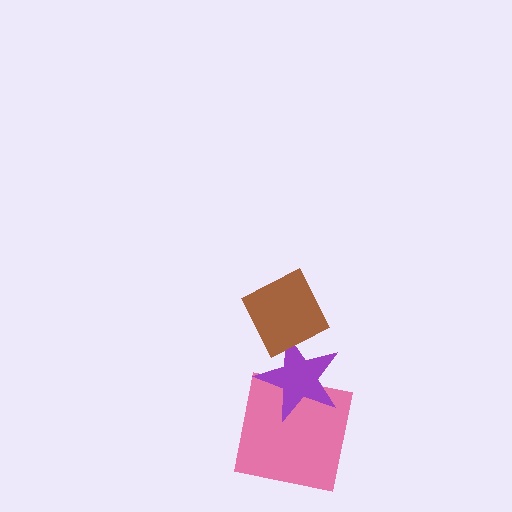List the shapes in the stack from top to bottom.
From top to bottom: the brown diamond, the purple star, the pink square.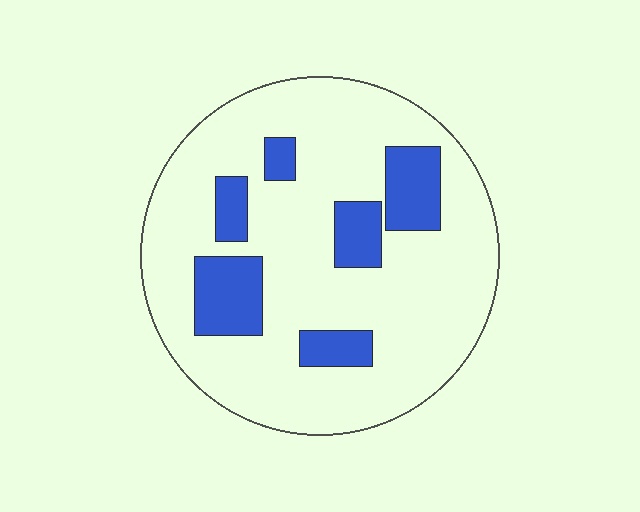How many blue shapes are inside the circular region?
6.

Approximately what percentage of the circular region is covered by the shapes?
Approximately 20%.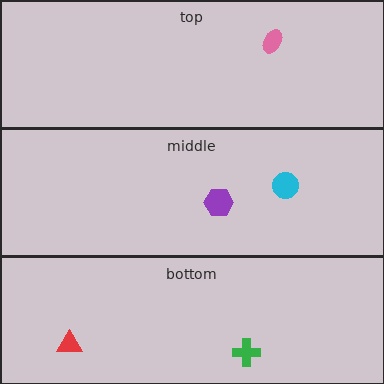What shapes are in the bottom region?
The green cross, the red triangle.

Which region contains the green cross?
The bottom region.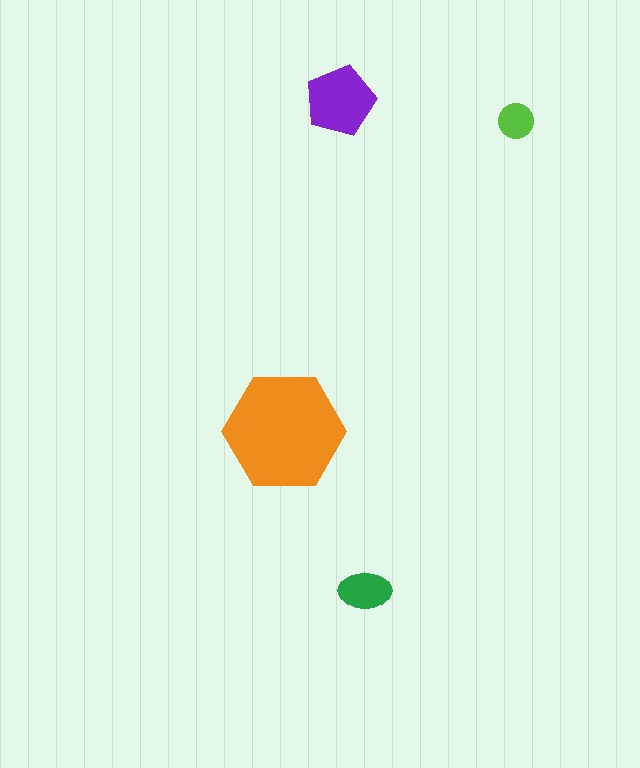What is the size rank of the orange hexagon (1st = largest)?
1st.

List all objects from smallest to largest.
The lime circle, the green ellipse, the purple pentagon, the orange hexagon.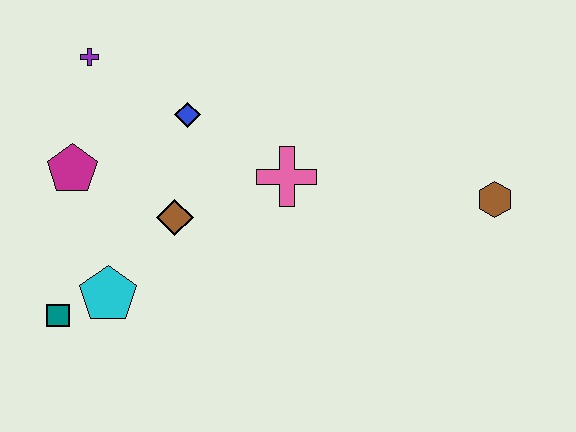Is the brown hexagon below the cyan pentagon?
No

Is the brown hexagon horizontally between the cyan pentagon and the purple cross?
No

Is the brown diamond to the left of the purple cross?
No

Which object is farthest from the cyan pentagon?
The brown hexagon is farthest from the cyan pentagon.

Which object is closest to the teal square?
The cyan pentagon is closest to the teal square.